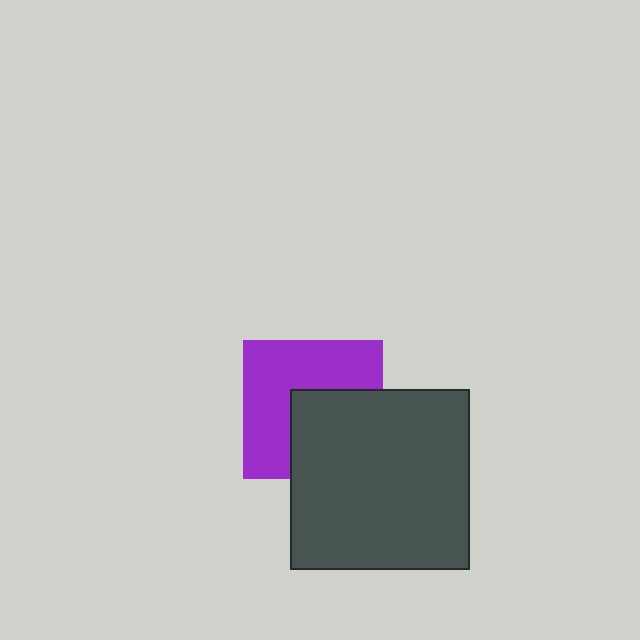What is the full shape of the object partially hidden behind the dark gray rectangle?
The partially hidden object is a purple square.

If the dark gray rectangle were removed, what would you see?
You would see the complete purple square.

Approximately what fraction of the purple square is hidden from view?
Roughly 43% of the purple square is hidden behind the dark gray rectangle.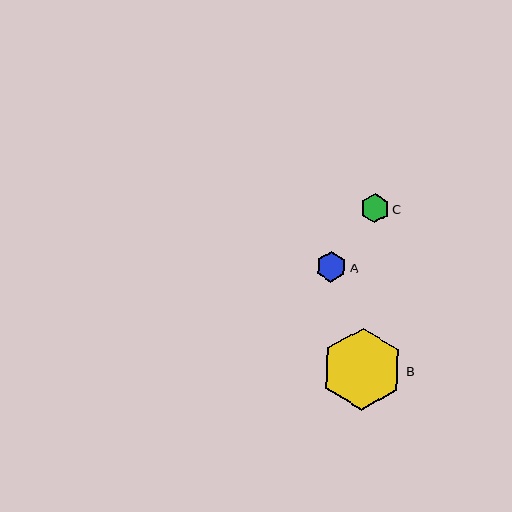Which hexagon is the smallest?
Hexagon C is the smallest with a size of approximately 28 pixels.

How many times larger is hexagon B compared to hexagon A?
Hexagon B is approximately 2.6 times the size of hexagon A.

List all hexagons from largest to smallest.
From largest to smallest: B, A, C.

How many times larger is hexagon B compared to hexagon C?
Hexagon B is approximately 2.9 times the size of hexagon C.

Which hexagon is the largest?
Hexagon B is the largest with a size of approximately 82 pixels.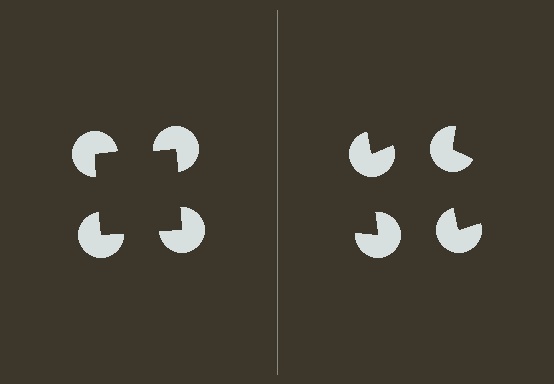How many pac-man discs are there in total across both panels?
8 — 4 on each side.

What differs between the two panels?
The pac-man discs are positioned identically on both sides; only the wedge orientations differ. On the left they align to a square; on the right they are misaligned.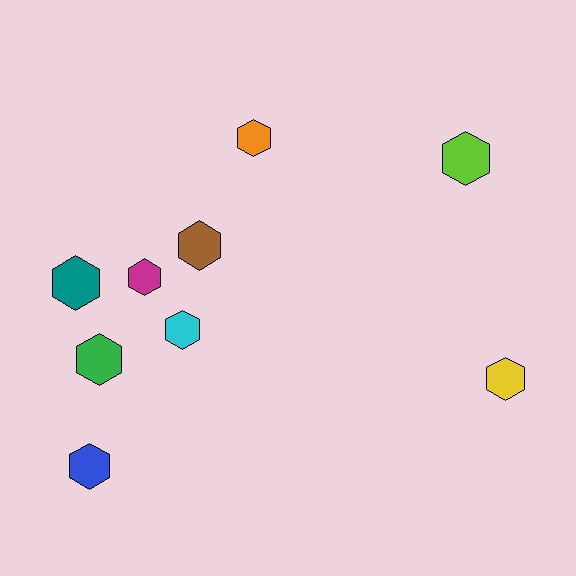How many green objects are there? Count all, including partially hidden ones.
There is 1 green object.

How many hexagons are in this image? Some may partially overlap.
There are 9 hexagons.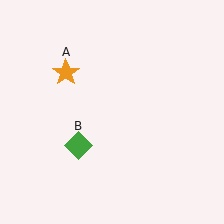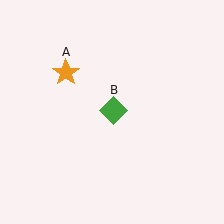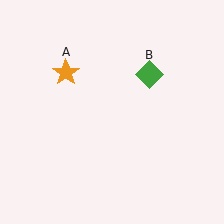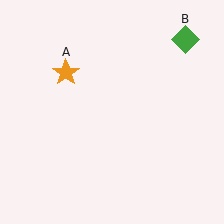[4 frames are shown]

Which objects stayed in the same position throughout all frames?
Orange star (object A) remained stationary.